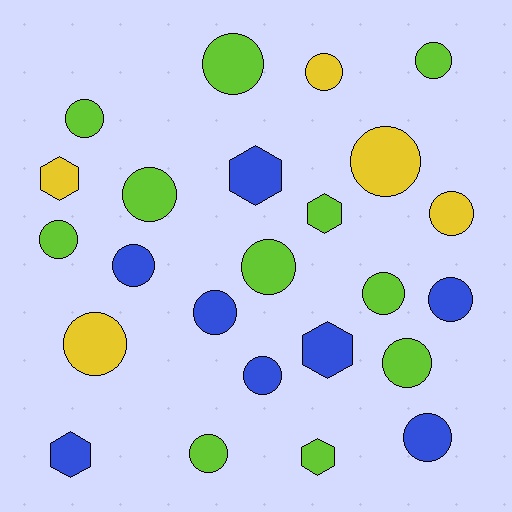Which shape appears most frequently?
Circle, with 18 objects.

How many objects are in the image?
There are 24 objects.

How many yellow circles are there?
There are 4 yellow circles.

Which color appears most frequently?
Lime, with 11 objects.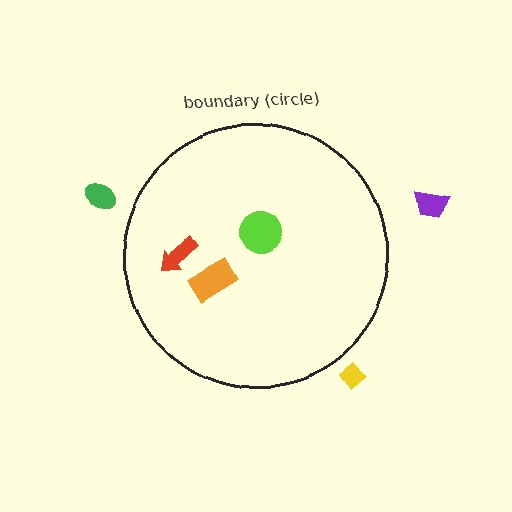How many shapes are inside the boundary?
3 inside, 3 outside.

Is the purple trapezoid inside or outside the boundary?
Outside.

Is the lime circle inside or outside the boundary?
Inside.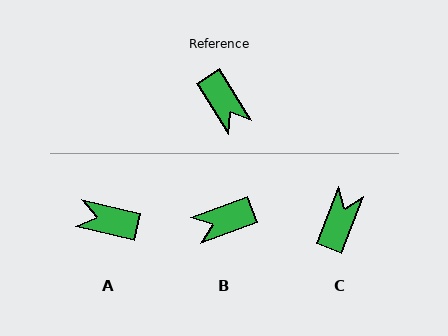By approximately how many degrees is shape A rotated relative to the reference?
Approximately 135 degrees clockwise.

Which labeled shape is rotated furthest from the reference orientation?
A, about 135 degrees away.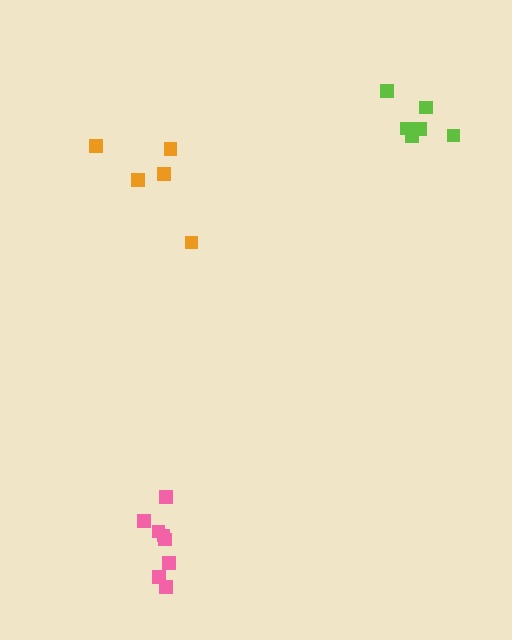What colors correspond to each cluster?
The clusters are colored: orange, lime, pink.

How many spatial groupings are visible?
There are 3 spatial groupings.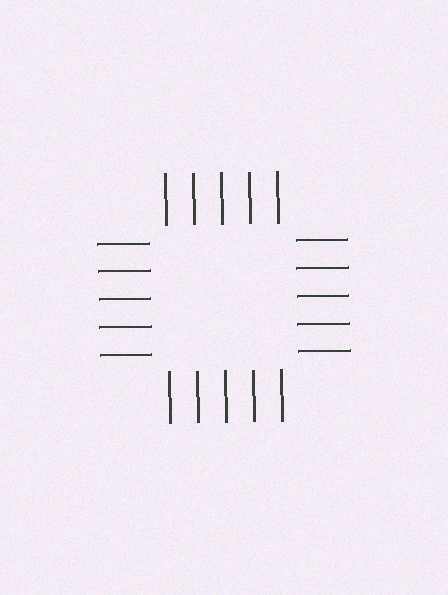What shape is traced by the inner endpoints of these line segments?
An illusory square — the line segments terminate on its edges but no continuous stroke is drawn.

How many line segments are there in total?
20 — 5 along each of the 4 edges.